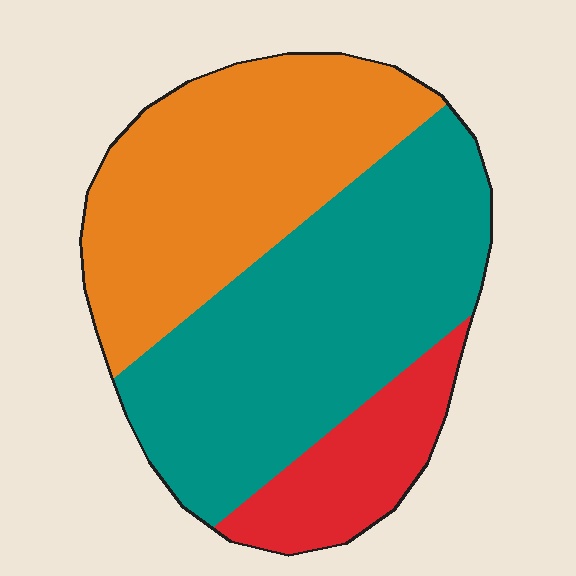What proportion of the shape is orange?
Orange takes up about three eighths (3/8) of the shape.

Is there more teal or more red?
Teal.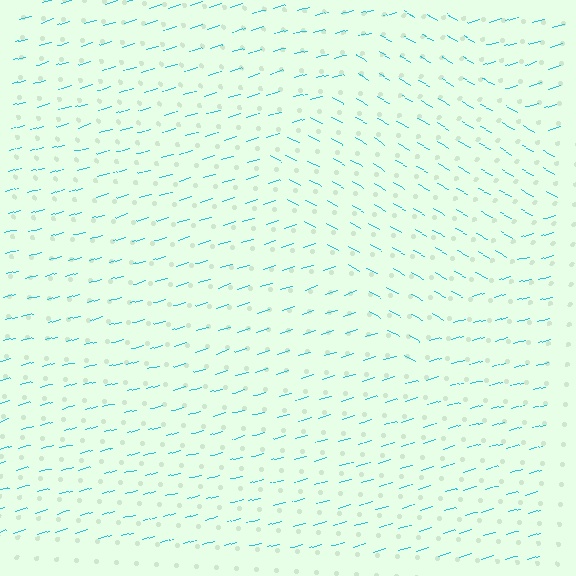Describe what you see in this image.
The image is filled with small cyan line segments. A diamond region in the image has lines oriented differently from the surrounding lines, creating a visible texture boundary.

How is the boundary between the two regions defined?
The boundary is defined purely by a change in line orientation (approximately 45 degrees difference). All lines are the same color and thickness.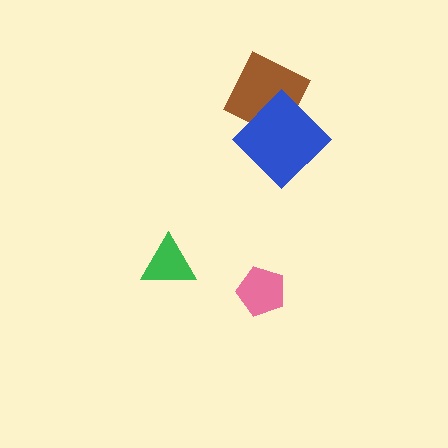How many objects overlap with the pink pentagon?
0 objects overlap with the pink pentagon.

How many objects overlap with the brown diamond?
1 object overlaps with the brown diamond.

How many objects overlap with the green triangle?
0 objects overlap with the green triangle.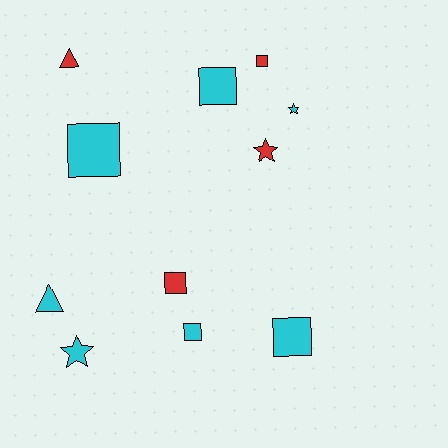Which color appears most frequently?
Cyan, with 7 objects.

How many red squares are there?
There are 2 red squares.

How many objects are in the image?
There are 11 objects.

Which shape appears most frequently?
Square, with 6 objects.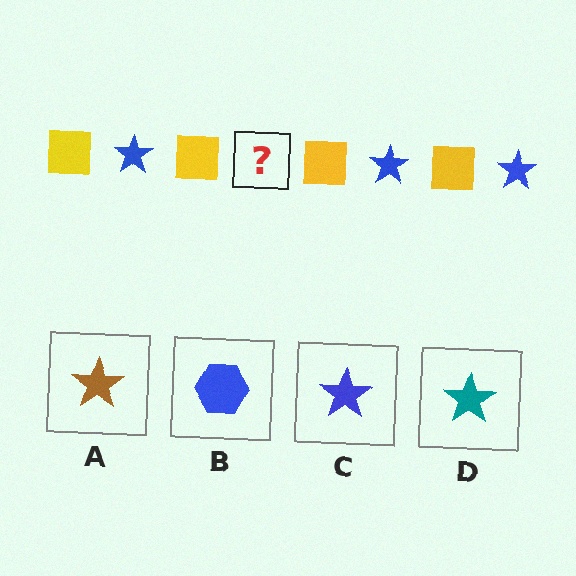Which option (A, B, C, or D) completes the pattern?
C.